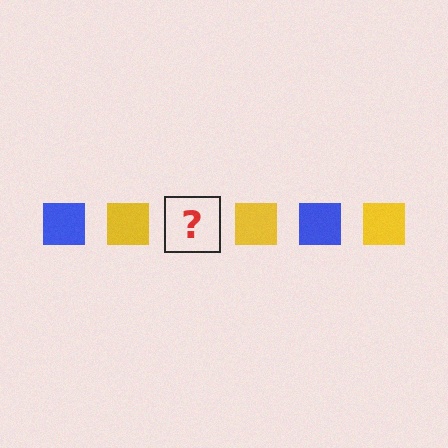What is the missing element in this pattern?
The missing element is a blue square.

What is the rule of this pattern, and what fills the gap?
The rule is that the pattern cycles through blue, yellow squares. The gap should be filled with a blue square.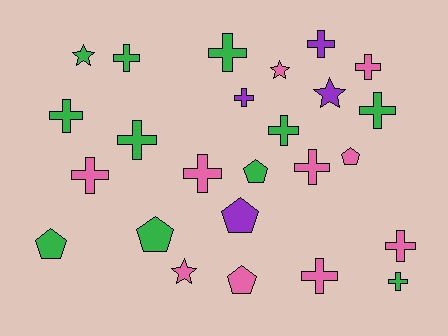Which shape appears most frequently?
Cross, with 15 objects.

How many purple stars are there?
There is 1 purple star.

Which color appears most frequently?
Green, with 11 objects.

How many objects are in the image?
There are 25 objects.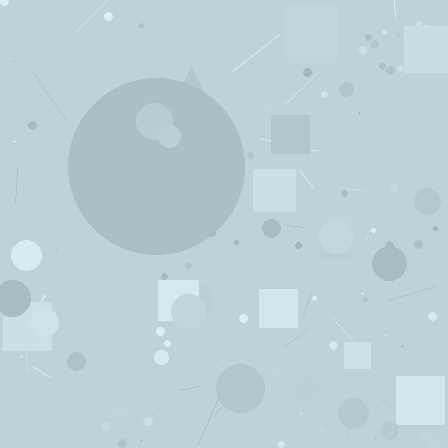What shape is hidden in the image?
A circle is hidden in the image.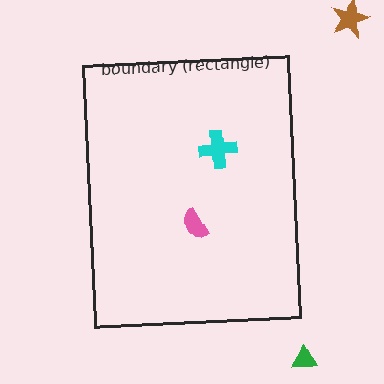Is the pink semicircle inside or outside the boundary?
Inside.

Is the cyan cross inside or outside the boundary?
Inside.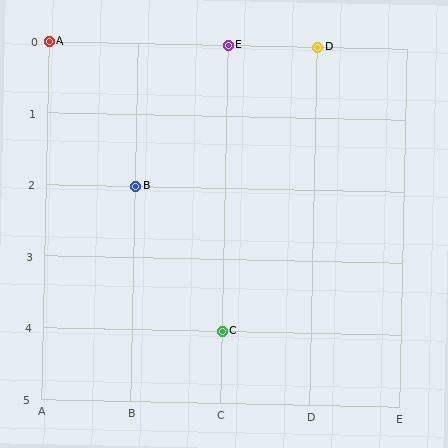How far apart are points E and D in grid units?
Points E and D are 1 column apart.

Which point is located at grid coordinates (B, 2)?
Point B is at (B, 2).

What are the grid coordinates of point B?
Point B is at grid coordinates (B, 2).